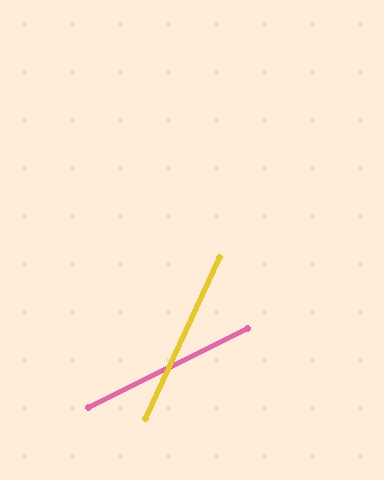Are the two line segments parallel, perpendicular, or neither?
Neither parallel nor perpendicular — they differ by about 39°.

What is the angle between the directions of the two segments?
Approximately 39 degrees.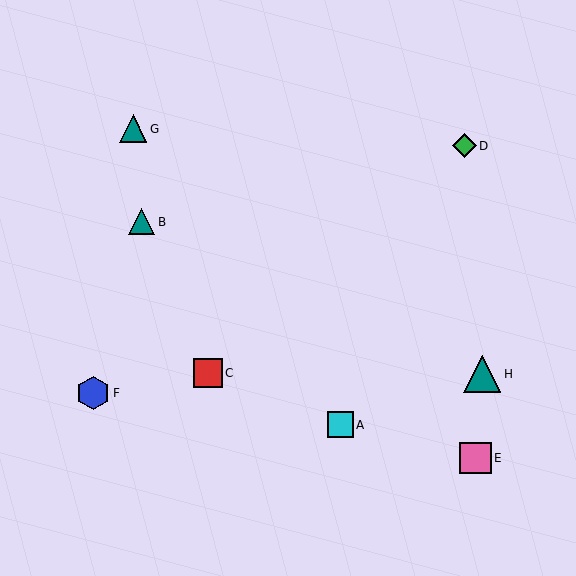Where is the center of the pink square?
The center of the pink square is at (475, 458).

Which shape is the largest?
The teal triangle (labeled H) is the largest.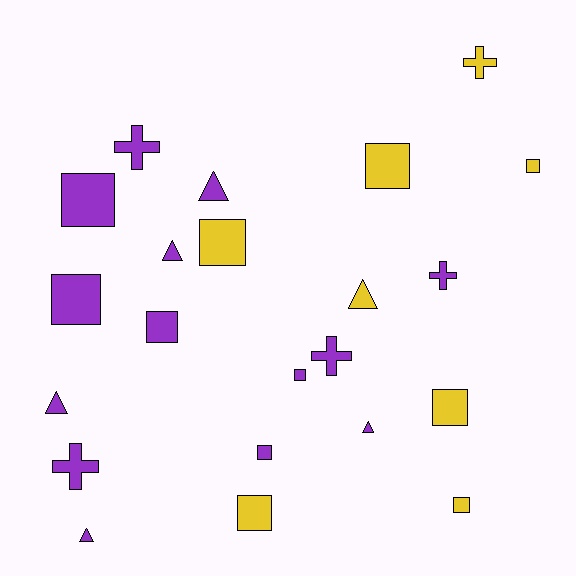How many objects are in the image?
There are 22 objects.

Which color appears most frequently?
Purple, with 14 objects.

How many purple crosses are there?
There are 4 purple crosses.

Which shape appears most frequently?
Square, with 11 objects.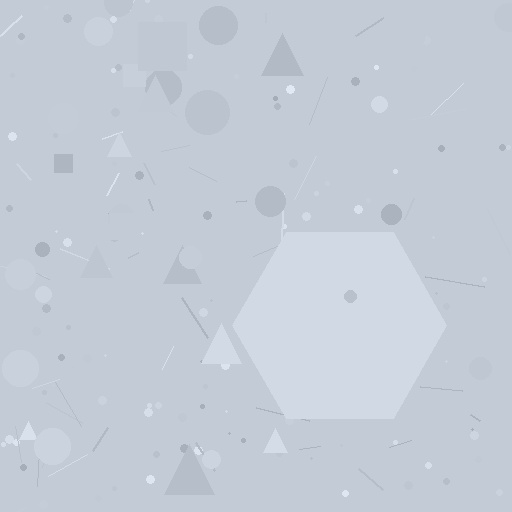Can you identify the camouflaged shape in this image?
The camouflaged shape is a hexagon.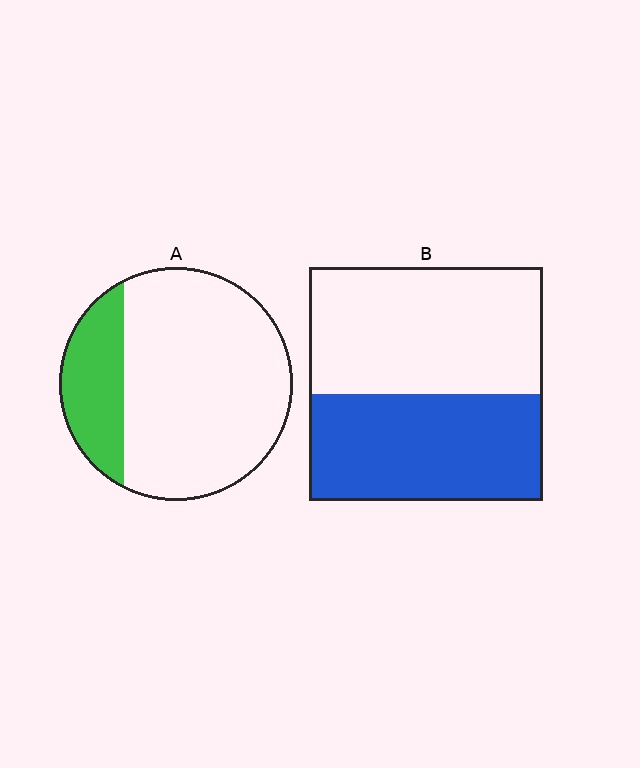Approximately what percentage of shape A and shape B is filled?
A is approximately 25% and B is approximately 45%.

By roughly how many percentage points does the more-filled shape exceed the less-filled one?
By roughly 25 percentage points (B over A).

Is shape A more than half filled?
No.